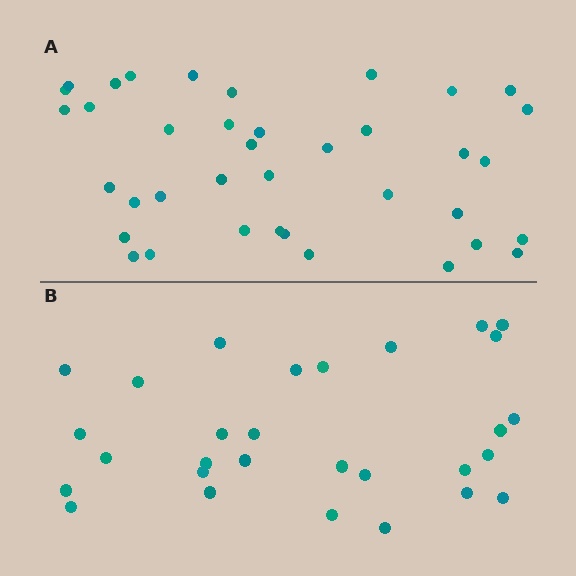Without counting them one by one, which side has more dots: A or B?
Region A (the top region) has more dots.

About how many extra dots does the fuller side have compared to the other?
Region A has roughly 8 or so more dots than region B.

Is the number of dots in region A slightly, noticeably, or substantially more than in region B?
Region A has noticeably more, but not dramatically so. The ratio is roughly 1.3 to 1.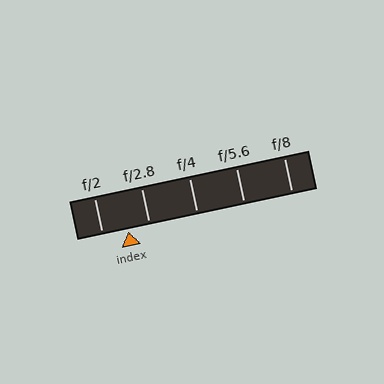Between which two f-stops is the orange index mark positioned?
The index mark is between f/2 and f/2.8.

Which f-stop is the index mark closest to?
The index mark is closest to f/2.8.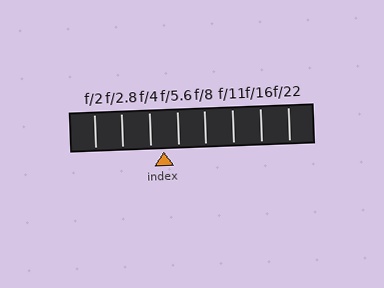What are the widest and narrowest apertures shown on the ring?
The widest aperture shown is f/2 and the narrowest is f/22.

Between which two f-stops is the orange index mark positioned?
The index mark is between f/4 and f/5.6.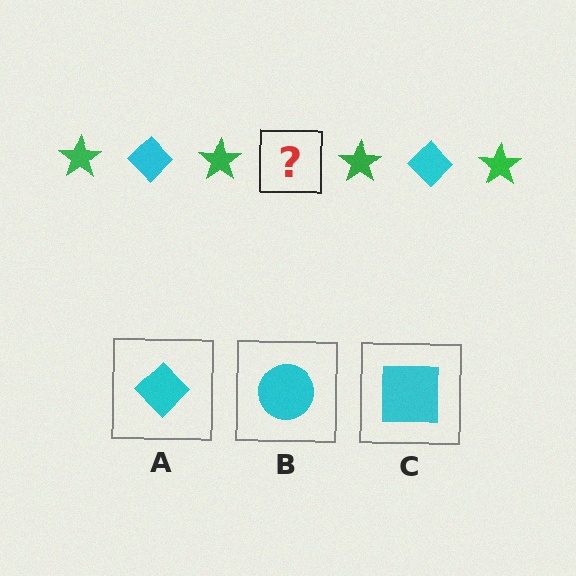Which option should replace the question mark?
Option A.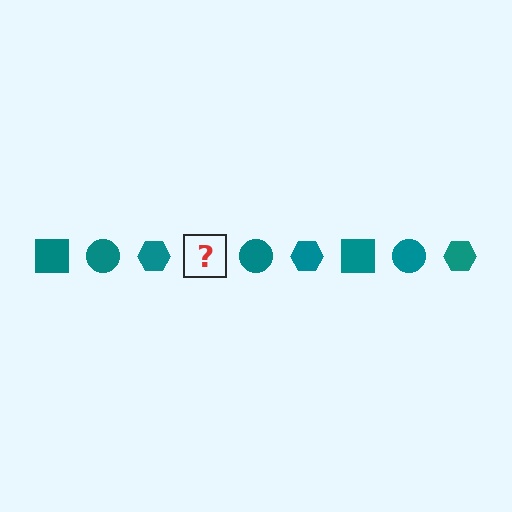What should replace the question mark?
The question mark should be replaced with a teal square.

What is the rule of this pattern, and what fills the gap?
The rule is that the pattern cycles through square, circle, hexagon shapes in teal. The gap should be filled with a teal square.